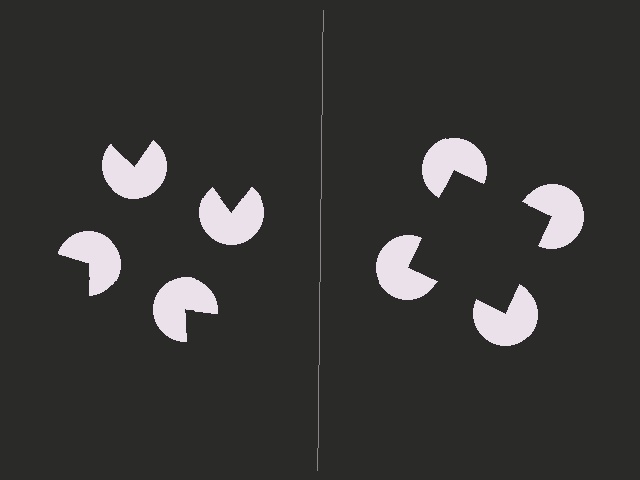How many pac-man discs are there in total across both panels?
8 — 4 on each side.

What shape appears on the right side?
An illusory square.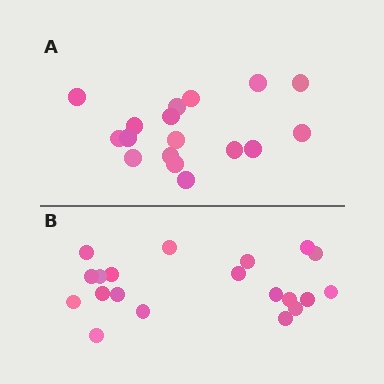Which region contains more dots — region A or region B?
Region B (the bottom region) has more dots.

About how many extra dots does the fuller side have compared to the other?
Region B has just a few more — roughly 2 or 3 more dots than region A.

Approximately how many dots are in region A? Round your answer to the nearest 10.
About 20 dots. (The exact count is 17, which rounds to 20.)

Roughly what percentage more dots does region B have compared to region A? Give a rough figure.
About 20% more.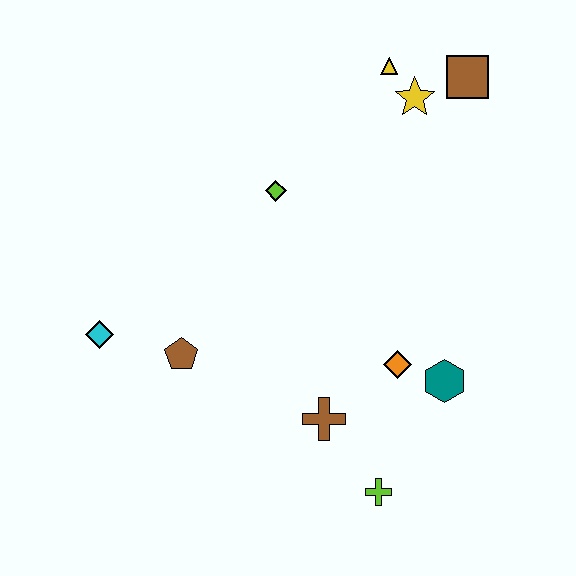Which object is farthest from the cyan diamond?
The brown square is farthest from the cyan diamond.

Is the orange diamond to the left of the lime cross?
No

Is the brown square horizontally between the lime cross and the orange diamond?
No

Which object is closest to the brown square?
The yellow star is closest to the brown square.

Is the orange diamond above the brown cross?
Yes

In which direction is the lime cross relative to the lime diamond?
The lime cross is below the lime diamond.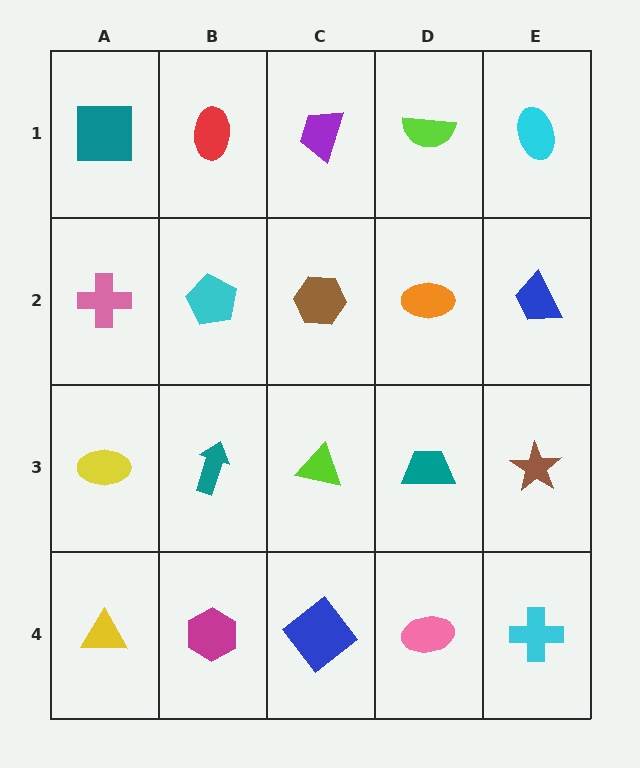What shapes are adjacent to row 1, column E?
A blue trapezoid (row 2, column E), a lime semicircle (row 1, column D).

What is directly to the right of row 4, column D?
A cyan cross.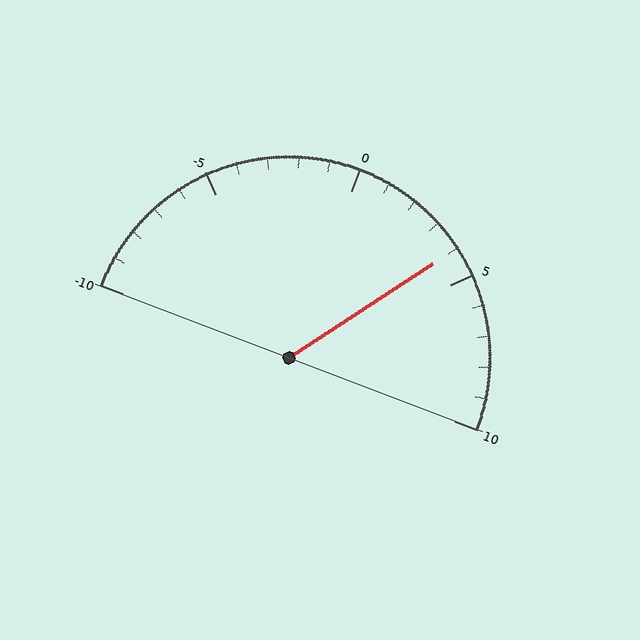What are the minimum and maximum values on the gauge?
The gauge ranges from -10 to 10.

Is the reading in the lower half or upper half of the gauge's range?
The reading is in the upper half of the range (-10 to 10).